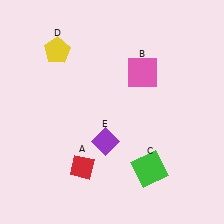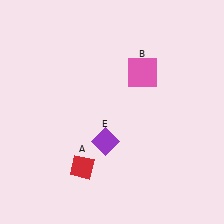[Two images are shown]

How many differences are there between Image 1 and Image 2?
There are 2 differences between the two images.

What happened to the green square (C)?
The green square (C) was removed in Image 2. It was in the bottom-right area of Image 1.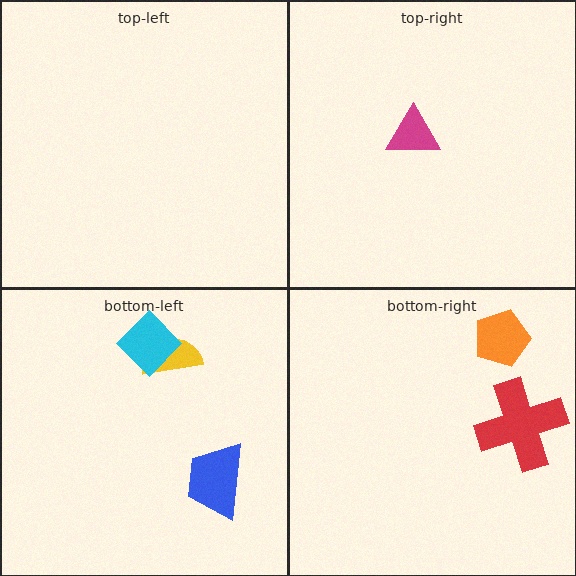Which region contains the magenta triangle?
The top-right region.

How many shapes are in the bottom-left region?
3.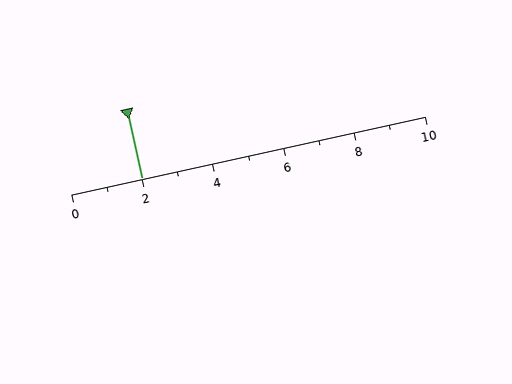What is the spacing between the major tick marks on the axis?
The major ticks are spaced 2 apart.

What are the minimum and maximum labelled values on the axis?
The axis runs from 0 to 10.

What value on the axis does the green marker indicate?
The marker indicates approximately 2.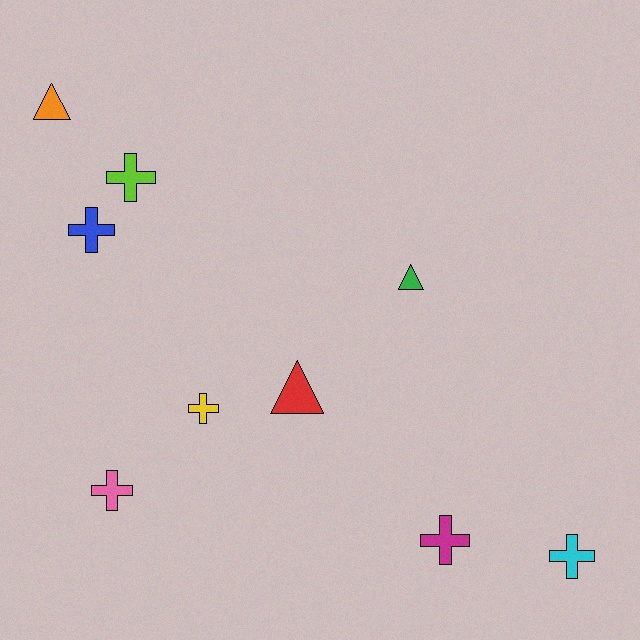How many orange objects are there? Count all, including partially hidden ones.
There is 1 orange object.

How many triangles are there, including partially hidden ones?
There are 3 triangles.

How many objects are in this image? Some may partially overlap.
There are 9 objects.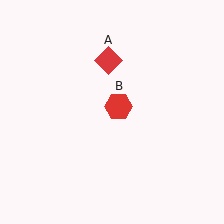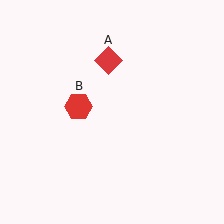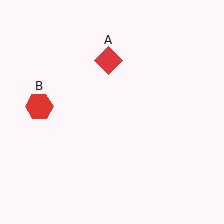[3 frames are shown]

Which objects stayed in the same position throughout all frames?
Red diamond (object A) remained stationary.